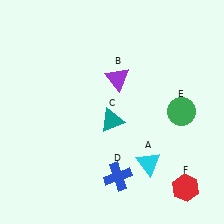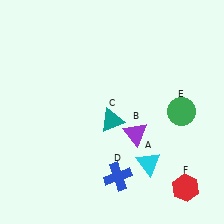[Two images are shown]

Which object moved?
The purple triangle (B) moved down.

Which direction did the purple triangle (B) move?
The purple triangle (B) moved down.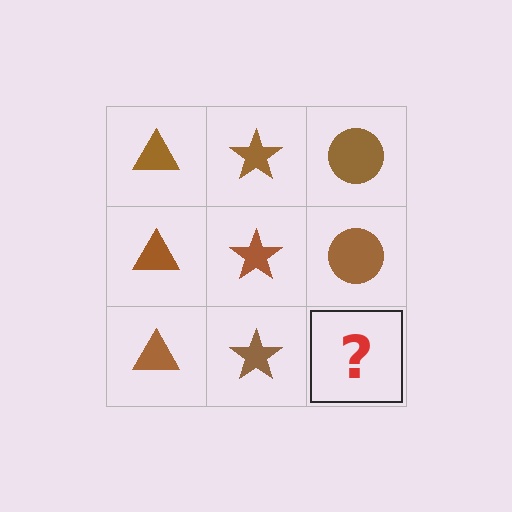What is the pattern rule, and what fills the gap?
The rule is that each column has a consistent shape. The gap should be filled with a brown circle.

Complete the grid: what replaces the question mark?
The question mark should be replaced with a brown circle.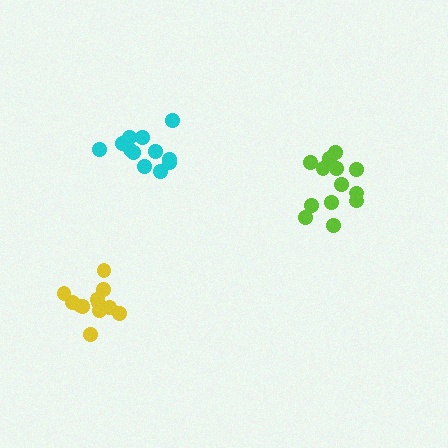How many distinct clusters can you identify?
There are 3 distinct clusters.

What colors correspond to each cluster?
The clusters are colored: cyan, yellow, lime.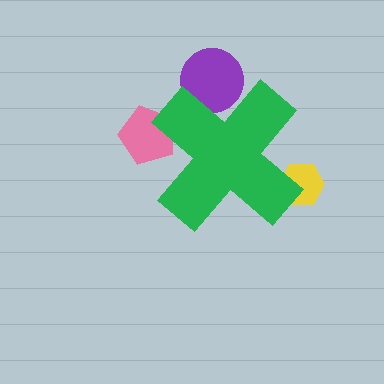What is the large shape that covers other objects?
A green cross.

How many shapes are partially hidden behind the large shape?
3 shapes are partially hidden.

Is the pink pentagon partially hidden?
Yes, the pink pentagon is partially hidden behind the green cross.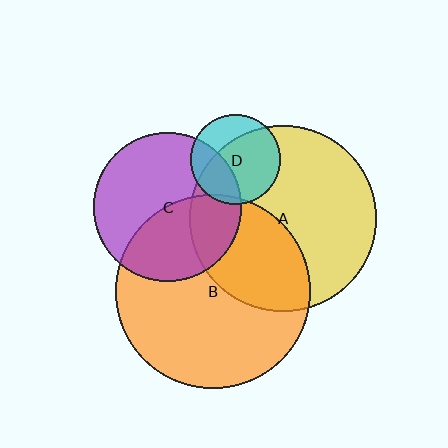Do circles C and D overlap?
Yes.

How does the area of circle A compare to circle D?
Approximately 4.2 times.